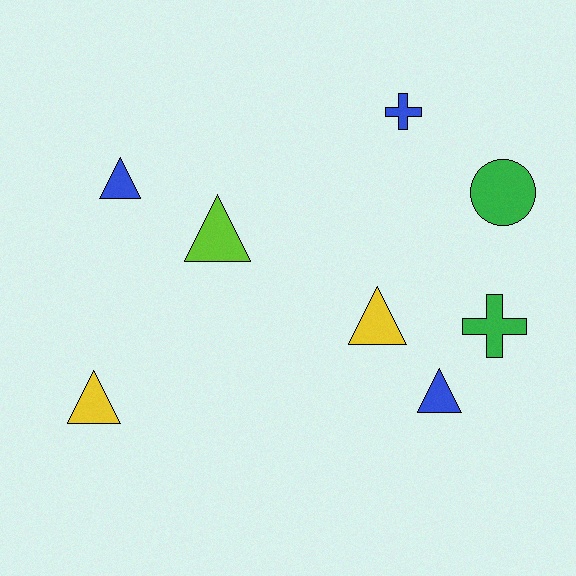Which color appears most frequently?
Blue, with 3 objects.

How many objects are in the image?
There are 8 objects.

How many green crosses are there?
There is 1 green cross.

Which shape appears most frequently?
Triangle, with 5 objects.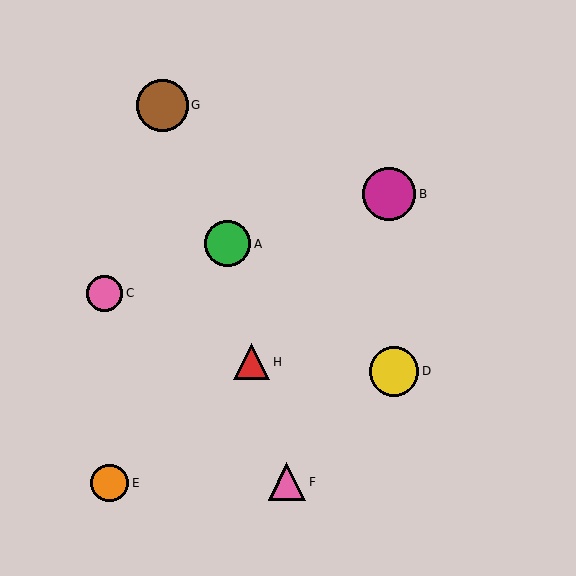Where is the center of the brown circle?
The center of the brown circle is at (162, 105).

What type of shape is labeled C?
Shape C is a pink circle.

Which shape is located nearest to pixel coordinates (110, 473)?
The orange circle (labeled E) at (110, 483) is nearest to that location.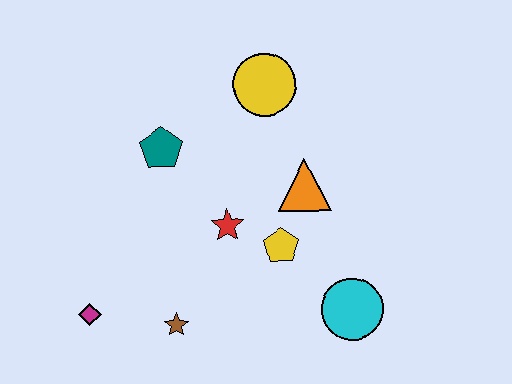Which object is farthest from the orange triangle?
The magenta diamond is farthest from the orange triangle.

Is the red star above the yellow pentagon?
Yes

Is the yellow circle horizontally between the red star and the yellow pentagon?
Yes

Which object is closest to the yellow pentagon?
The red star is closest to the yellow pentagon.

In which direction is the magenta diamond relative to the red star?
The magenta diamond is to the left of the red star.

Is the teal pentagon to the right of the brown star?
No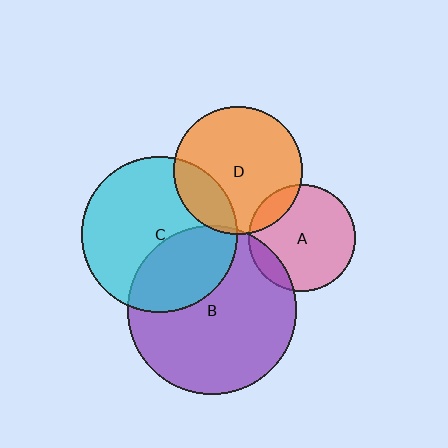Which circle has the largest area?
Circle B (purple).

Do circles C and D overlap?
Yes.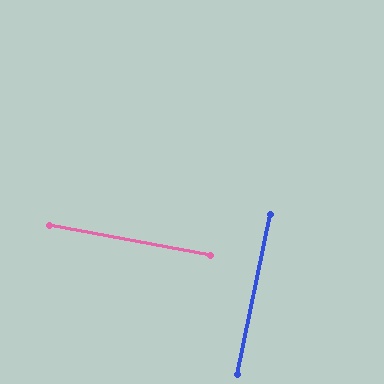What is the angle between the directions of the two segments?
Approximately 89 degrees.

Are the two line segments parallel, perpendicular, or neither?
Perpendicular — they meet at approximately 89°.